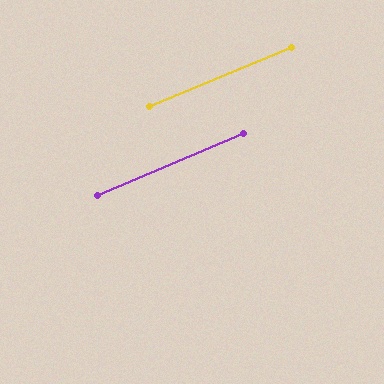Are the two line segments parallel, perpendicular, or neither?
Parallel — their directions differ by only 0.6°.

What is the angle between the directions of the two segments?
Approximately 1 degree.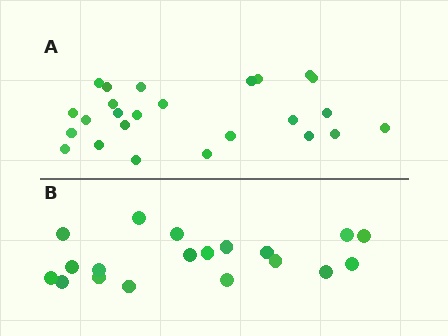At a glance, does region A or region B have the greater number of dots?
Region A (the top region) has more dots.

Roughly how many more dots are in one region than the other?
Region A has about 6 more dots than region B.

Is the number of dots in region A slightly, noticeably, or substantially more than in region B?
Region A has noticeably more, but not dramatically so. The ratio is roughly 1.3 to 1.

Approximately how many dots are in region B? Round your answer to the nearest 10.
About 20 dots. (The exact count is 19, which rounds to 20.)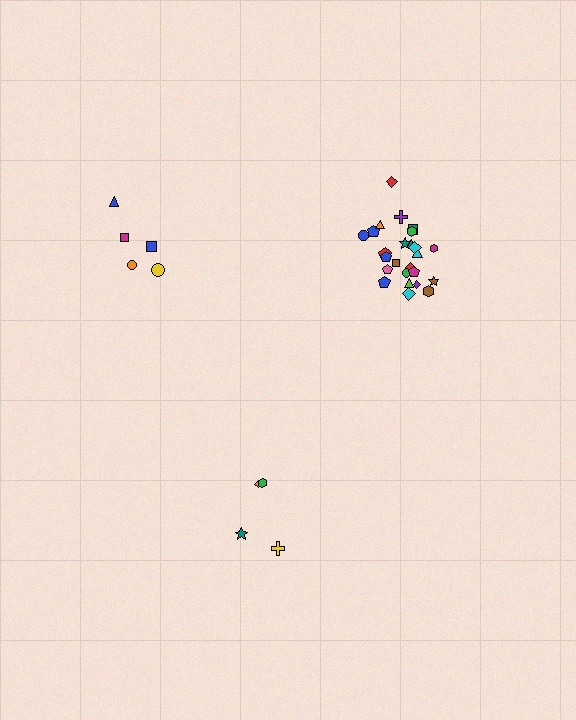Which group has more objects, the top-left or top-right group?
The top-right group.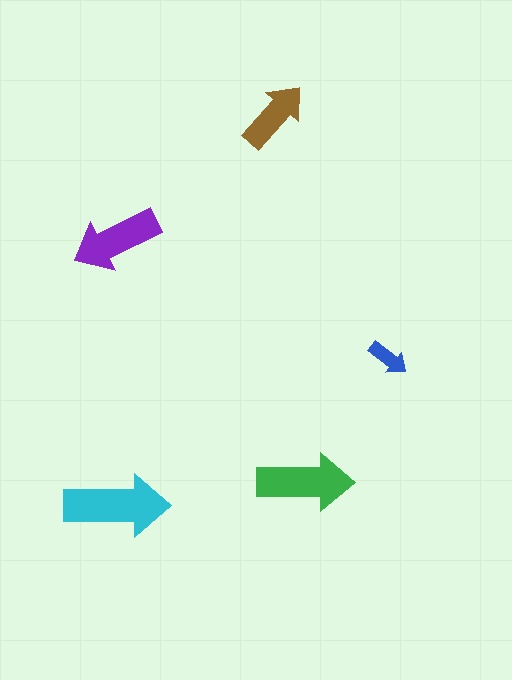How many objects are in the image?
There are 5 objects in the image.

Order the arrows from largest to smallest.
the cyan one, the green one, the purple one, the brown one, the blue one.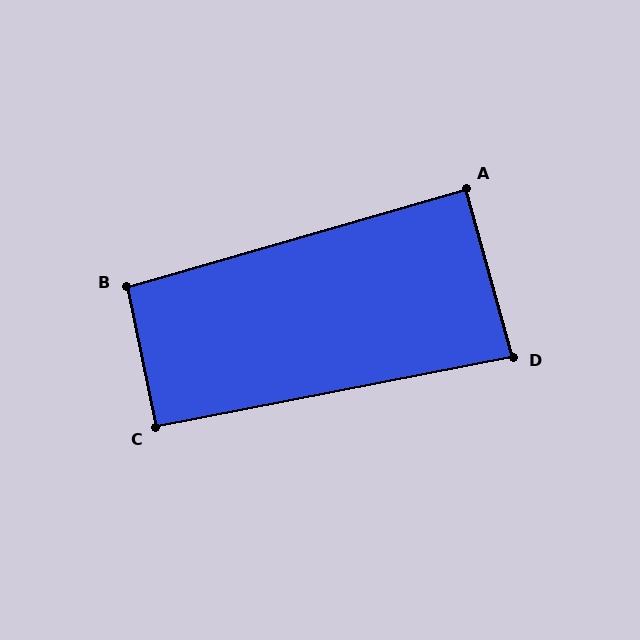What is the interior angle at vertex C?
Approximately 91 degrees (approximately right).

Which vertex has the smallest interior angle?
D, at approximately 86 degrees.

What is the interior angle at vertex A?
Approximately 89 degrees (approximately right).